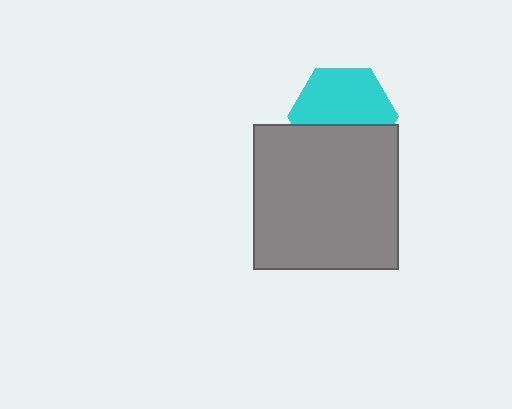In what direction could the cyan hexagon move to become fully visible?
The cyan hexagon could move up. That would shift it out from behind the gray square entirely.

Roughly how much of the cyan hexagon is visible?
About half of it is visible (roughly 59%).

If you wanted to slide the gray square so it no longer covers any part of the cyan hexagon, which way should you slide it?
Slide it down — that is the most direct way to separate the two shapes.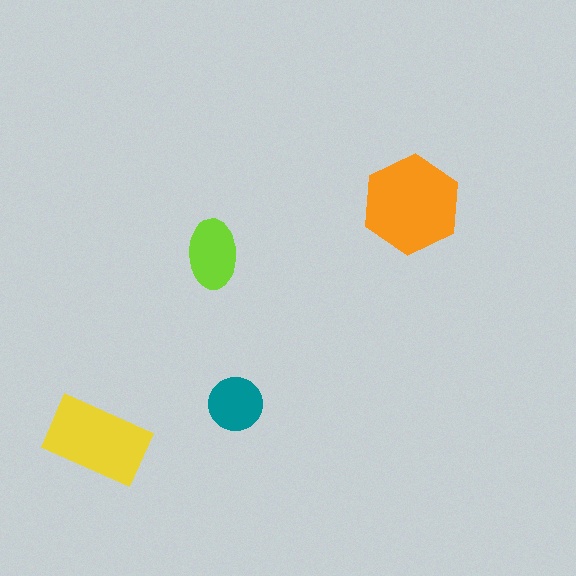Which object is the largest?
The orange hexagon.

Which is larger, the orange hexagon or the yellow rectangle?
The orange hexagon.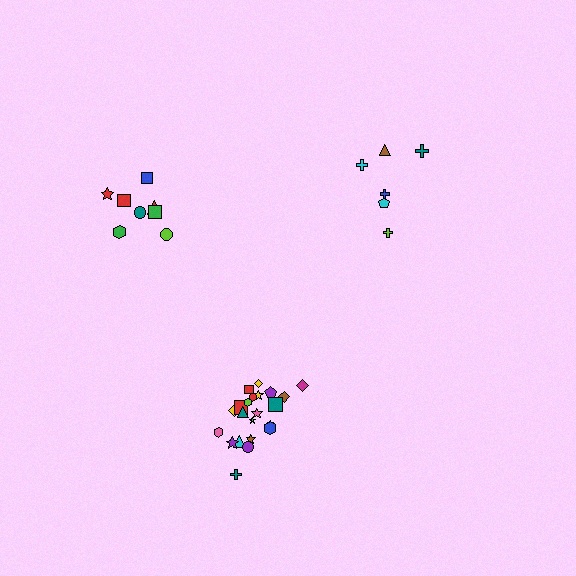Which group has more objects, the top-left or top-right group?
The top-left group.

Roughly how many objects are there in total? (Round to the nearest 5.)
Roughly 35 objects in total.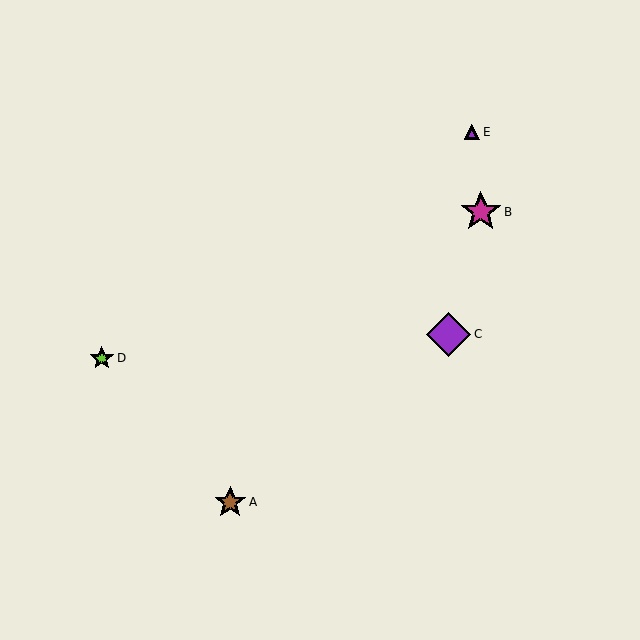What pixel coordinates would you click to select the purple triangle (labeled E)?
Click at (472, 132) to select the purple triangle E.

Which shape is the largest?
The purple diamond (labeled C) is the largest.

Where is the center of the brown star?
The center of the brown star is at (230, 502).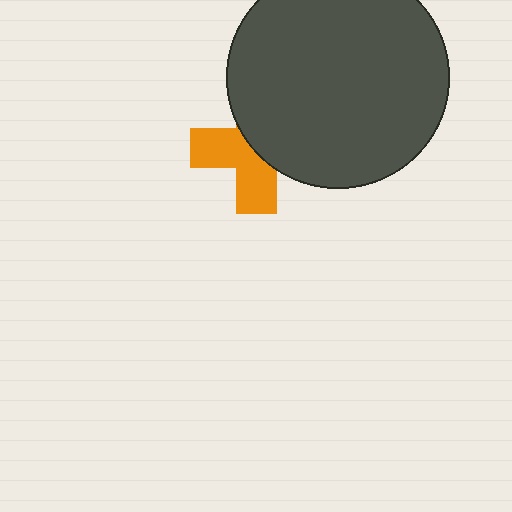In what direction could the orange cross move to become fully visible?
The orange cross could move toward the lower-left. That would shift it out from behind the dark gray circle entirely.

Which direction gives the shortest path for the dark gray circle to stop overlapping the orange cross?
Moving toward the upper-right gives the shortest separation.